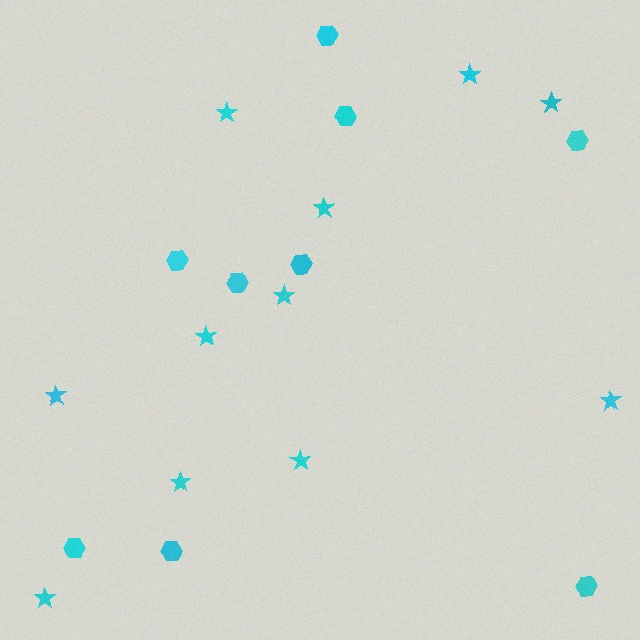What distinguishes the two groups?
There are 2 groups: one group of hexagons (9) and one group of stars (11).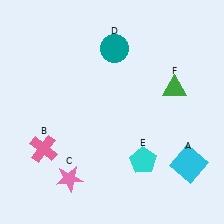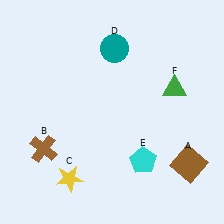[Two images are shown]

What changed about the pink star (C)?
In Image 1, C is pink. In Image 2, it changed to yellow.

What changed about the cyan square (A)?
In Image 1, A is cyan. In Image 2, it changed to brown.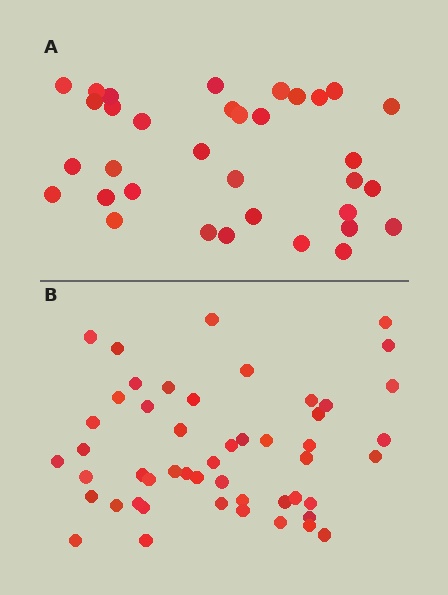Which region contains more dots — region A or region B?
Region B (the bottom region) has more dots.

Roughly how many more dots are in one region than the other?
Region B has approximately 15 more dots than region A.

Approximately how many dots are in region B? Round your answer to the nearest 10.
About 50 dots.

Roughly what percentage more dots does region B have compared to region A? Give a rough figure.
About 45% more.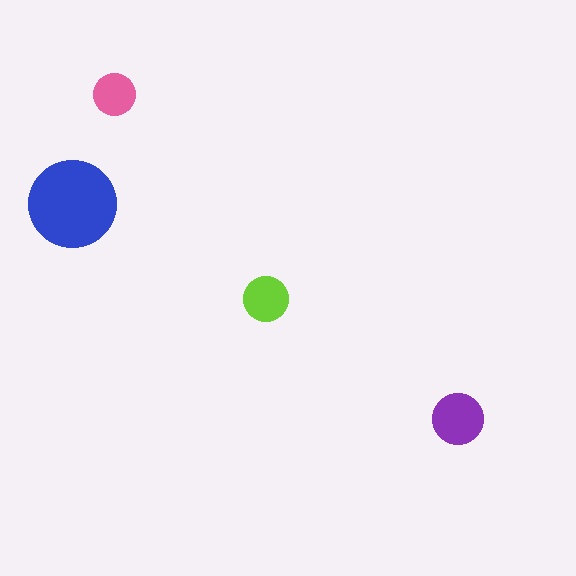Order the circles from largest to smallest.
the blue one, the purple one, the lime one, the pink one.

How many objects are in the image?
There are 4 objects in the image.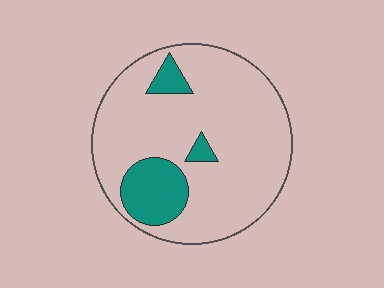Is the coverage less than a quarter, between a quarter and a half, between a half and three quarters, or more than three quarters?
Less than a quarter.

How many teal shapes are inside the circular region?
3.